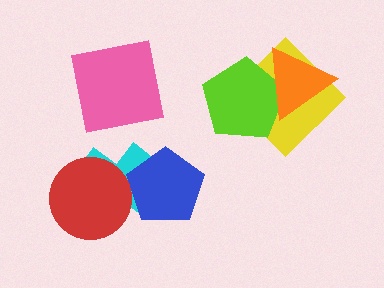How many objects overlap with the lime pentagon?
2 objects overlap with the lime pentagon.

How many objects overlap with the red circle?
1 object overlaps with the red circle.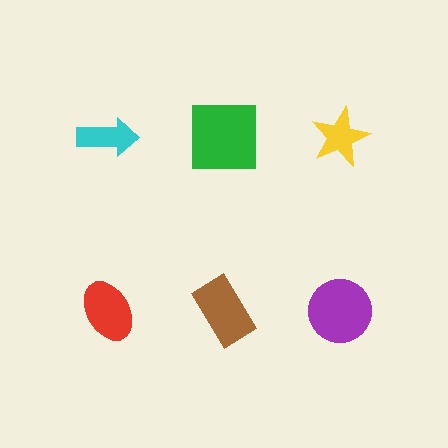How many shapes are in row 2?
3 shapes.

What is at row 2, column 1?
A red ellipse.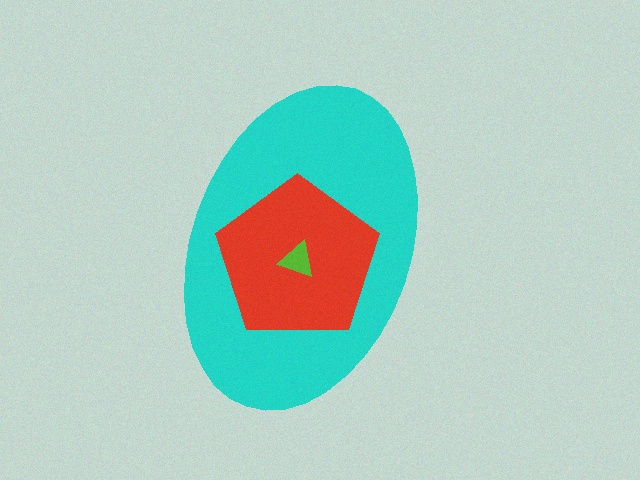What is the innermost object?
The lime triangle.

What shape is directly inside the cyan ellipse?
The red pentagon.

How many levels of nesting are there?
3.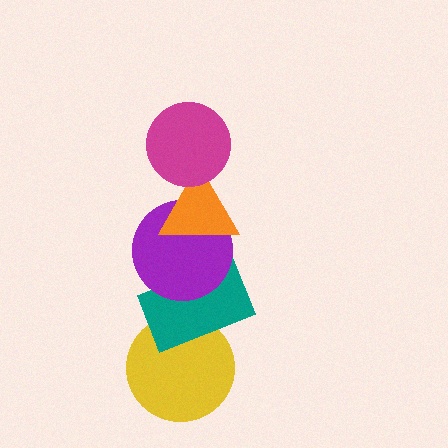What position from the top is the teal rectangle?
The teal rectangle is 4th from the top.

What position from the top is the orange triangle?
The orange triangle is 2nd from the top.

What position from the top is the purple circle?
The purple circle is 3rd from the top.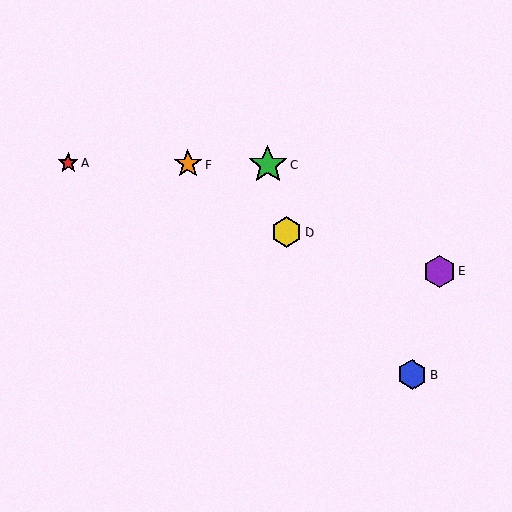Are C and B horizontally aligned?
No, C is at y≈165 and B is at y≈375.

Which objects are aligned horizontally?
Objects A, C, F are aligned horizontally.